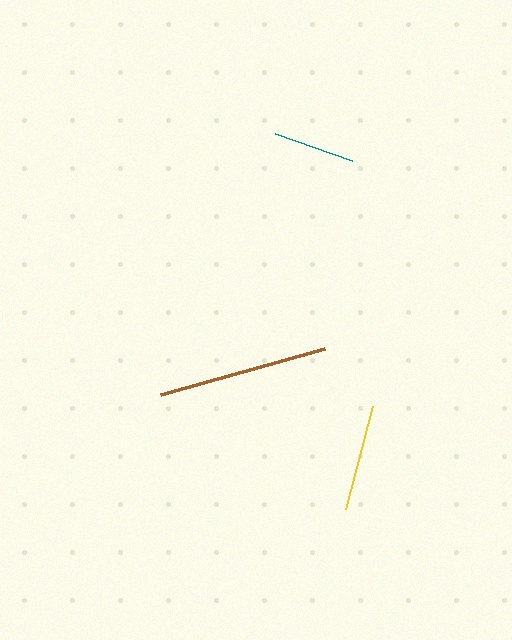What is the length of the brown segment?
The brown segment is approximately 170 pixels long.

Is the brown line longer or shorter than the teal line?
The brown line is longer than the teal line.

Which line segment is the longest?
The brown line is the longest at approximately 170 pixels.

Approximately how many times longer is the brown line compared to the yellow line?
The brown line is approximately 1.6 times the length of the yellow line.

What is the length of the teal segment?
The teal segment is approximately 82 pixels long.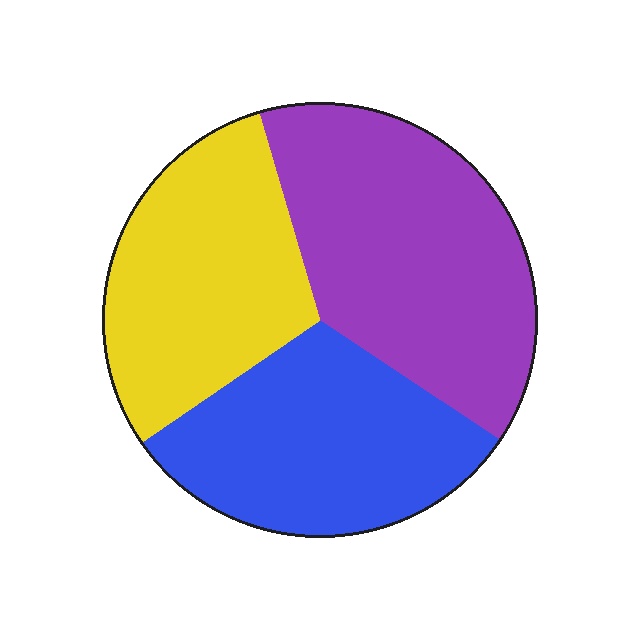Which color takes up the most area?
Purple, at roughly 40%.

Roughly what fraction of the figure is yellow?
Yellow takes up about one third (1/3) of the figure.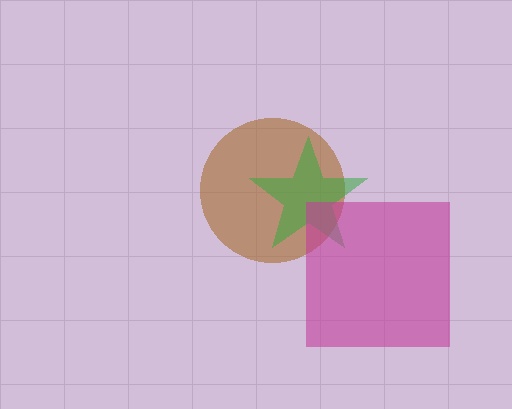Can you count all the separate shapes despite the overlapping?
Yes, there are 3 separate shapes.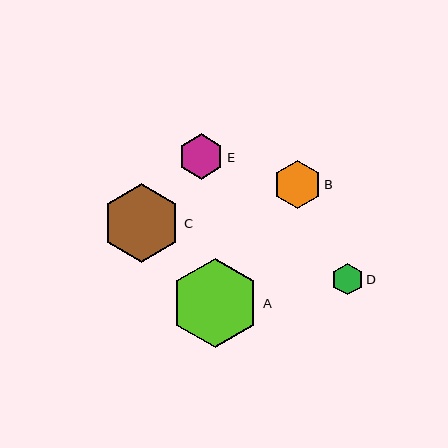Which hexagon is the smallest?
Hexagon D is the smallest with a size of approximately 32 pixels.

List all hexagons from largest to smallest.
From largest to smallest: A, C, B, E, D.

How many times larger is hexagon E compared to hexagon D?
Hexagon E is approximately 1.4 times the size of hexagon D.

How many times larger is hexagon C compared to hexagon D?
Hexagon C is approximately 2.5 times the size of hexagon D.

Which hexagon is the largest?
Hexagon A is the largest with a size of approximately 89 pixels.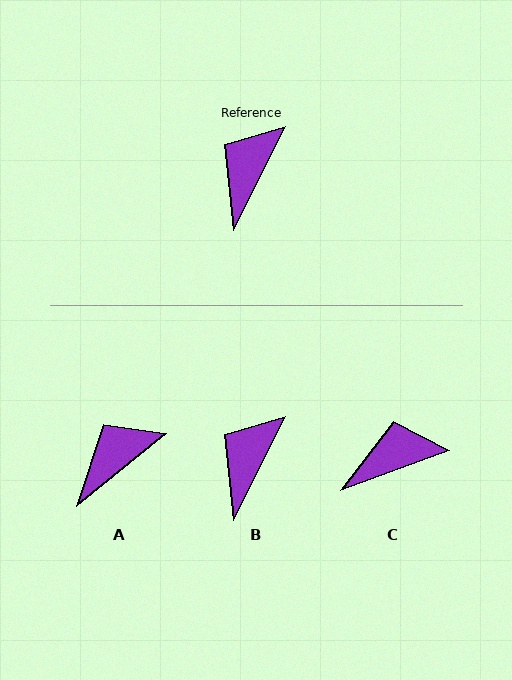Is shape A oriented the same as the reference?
No, it is off by about 24 degrees.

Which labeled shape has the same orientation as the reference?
B.